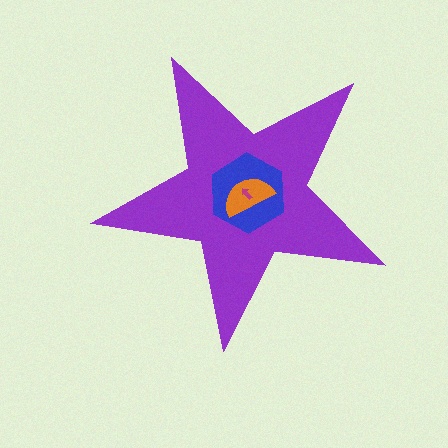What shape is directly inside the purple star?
The blue hexagon.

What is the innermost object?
The magenta arrow.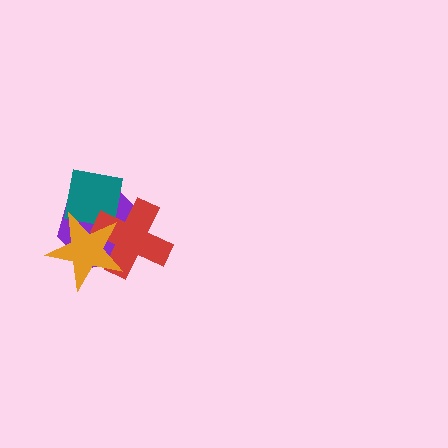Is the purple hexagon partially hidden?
Yes, it is partially covered by another shape.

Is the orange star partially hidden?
No, no other shape covers it.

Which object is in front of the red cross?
The orange star is in front of the red cross.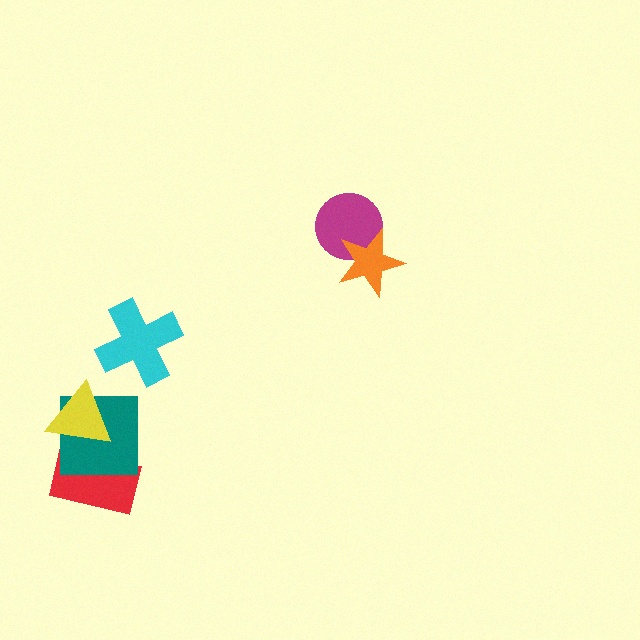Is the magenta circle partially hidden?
Yes, it is partially covered by another shape.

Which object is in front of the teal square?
The yellow triangle is in front of the teal square.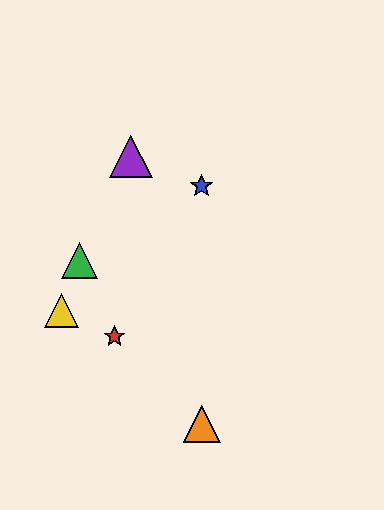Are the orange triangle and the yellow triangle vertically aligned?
No, the orange triangle is at x≈202 and the yellow triangle is at x≈61.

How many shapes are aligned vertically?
2 shapes (the blue star, the orange triangle) are aligned vertically.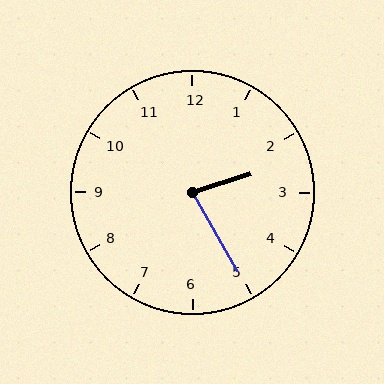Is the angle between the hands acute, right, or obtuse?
It is acute.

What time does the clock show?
2:25.